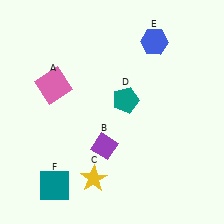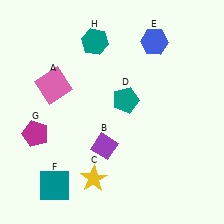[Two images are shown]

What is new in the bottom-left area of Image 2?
A magenta pentagon (G) was added in the bottom-left area of Image 2.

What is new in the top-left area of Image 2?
A teal hexagon (H) was added in the top-left area of Image 2.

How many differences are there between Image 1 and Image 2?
There are 2 differences between the two images.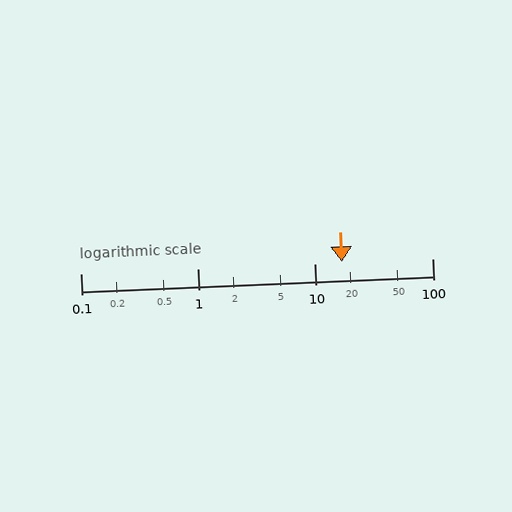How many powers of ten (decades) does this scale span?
The scale spans 3 decades, from 0.1 to 100.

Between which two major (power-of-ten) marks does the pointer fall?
The pointer is between 10 and 100.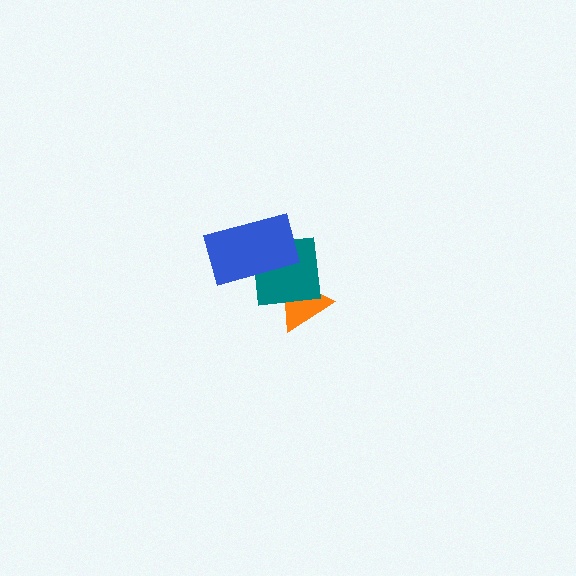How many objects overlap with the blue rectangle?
1 object overlaps with the blue rectangle.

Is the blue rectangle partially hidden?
No, no other shape covers it.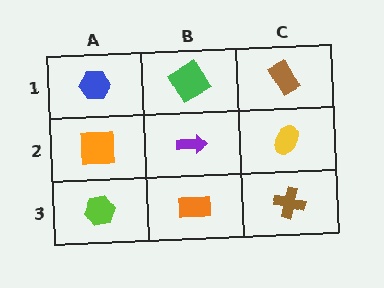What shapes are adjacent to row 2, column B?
A green square (row 1, column B), an orange rectangle (row 3, column B), an orange square (row 2, column A), a yellow ellipse (row 2, column C).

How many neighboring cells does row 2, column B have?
4.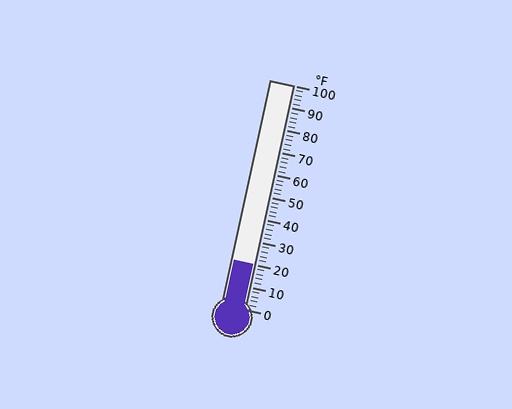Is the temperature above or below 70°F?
The temperature is below 70°F.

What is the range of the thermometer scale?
The thermometer scale ranges from 0°F to 100°F.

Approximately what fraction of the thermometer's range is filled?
The thermometer is filled to approximately 20% of its range.